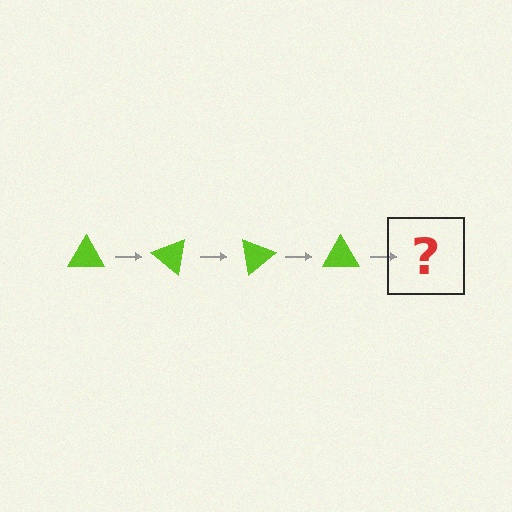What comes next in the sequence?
The next element should be a lime triangle rotated 160 degrees.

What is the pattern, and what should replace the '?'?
The pattern is that the triangle rotates 40 degrees each step. The '?' should be a lime triangle rotated 160 degrees.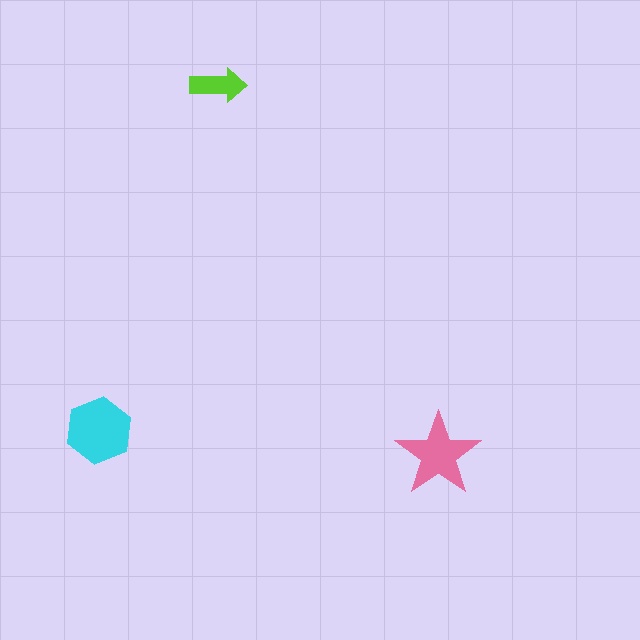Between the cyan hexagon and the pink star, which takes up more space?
The cyan hexagon.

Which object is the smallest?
The lime arrow.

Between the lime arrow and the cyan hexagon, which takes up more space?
The cyan hexagon.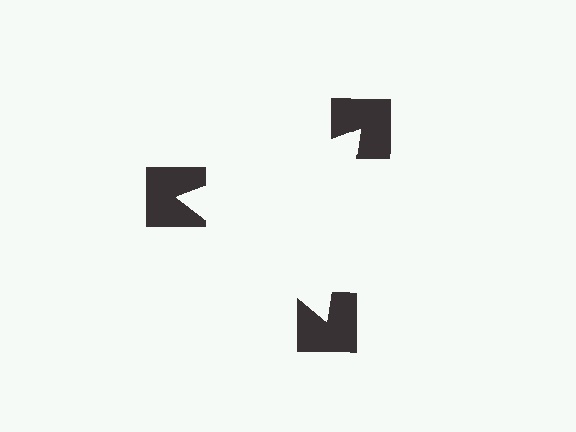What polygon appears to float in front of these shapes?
An illusory triangle — its edges are inferred from the aligned wedge cuts in the notched squares, not physically drawn.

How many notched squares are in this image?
There are 3 — one at each vertex of the illusory triangle.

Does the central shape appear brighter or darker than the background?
It typically appears slightly brighter than the background, even though no actual brightness change is drawn.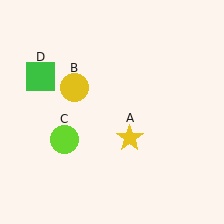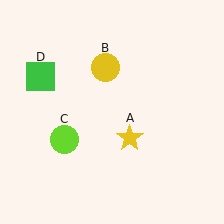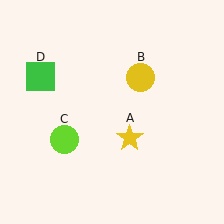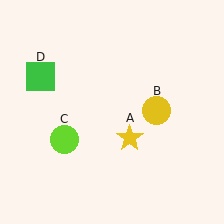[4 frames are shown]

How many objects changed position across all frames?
1 object changed position: yellow circle (object B).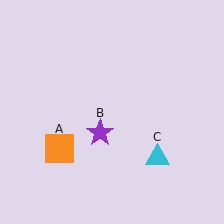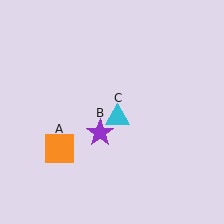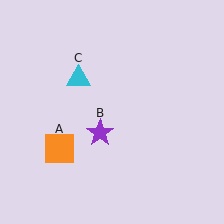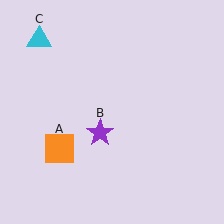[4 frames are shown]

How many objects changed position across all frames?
1 object changed position: cyan triangle (object C).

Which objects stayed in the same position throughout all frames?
Orange square (object A) and purple star (object B) remained stationary.